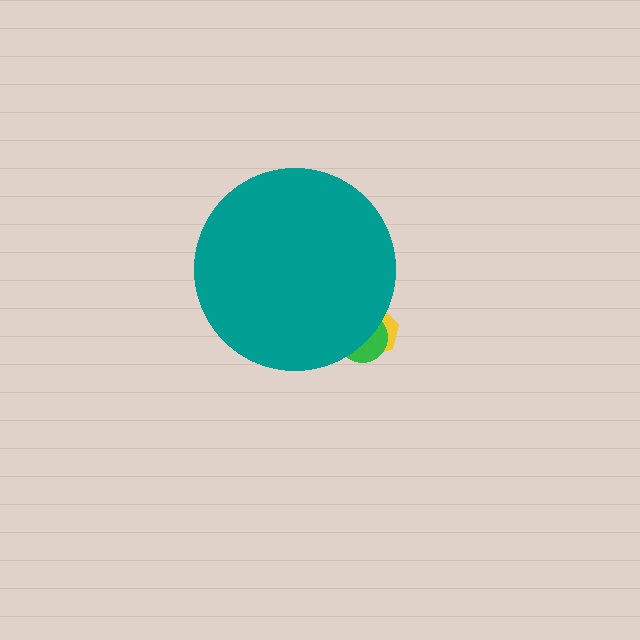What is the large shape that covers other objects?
A teal circle.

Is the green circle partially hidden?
Yes, the green circle is partially hidden behind the teal circle.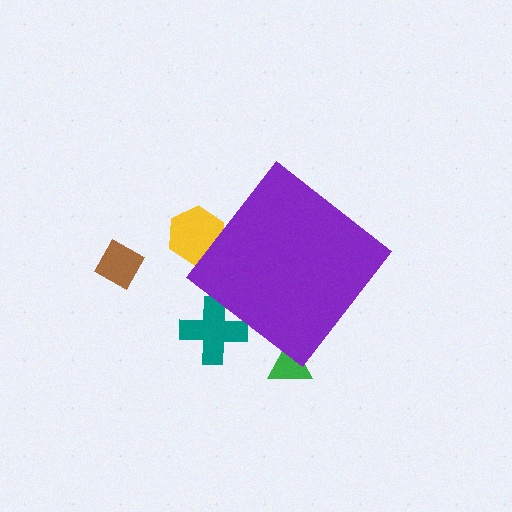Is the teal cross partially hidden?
Yes, the teal cross is partially hidden behind the purple diamond.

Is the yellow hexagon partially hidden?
Yes, the yellow hexagon is partially hidden behind the purple diamond.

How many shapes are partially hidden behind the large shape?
3 shapes are partially hidden.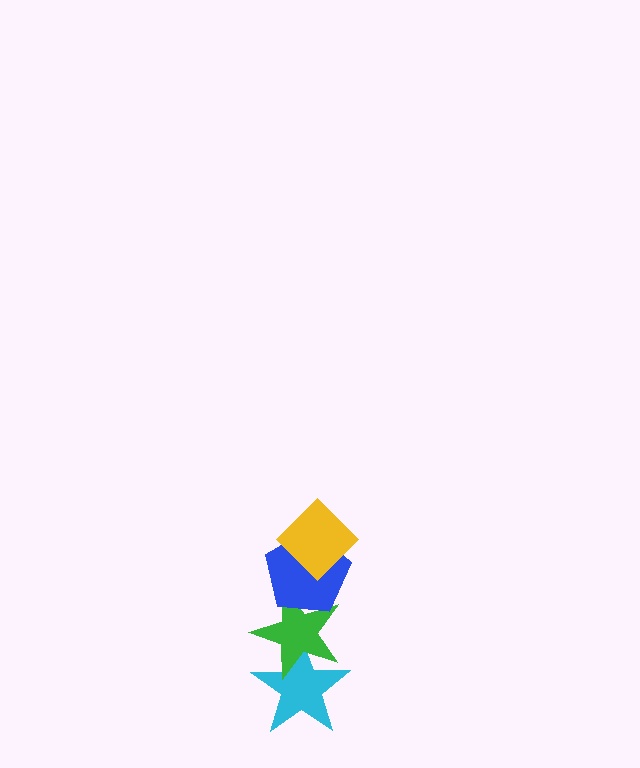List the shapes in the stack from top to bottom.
From top to bottom: the yellow diamond, the blue pentagon, the green star, the cyan star.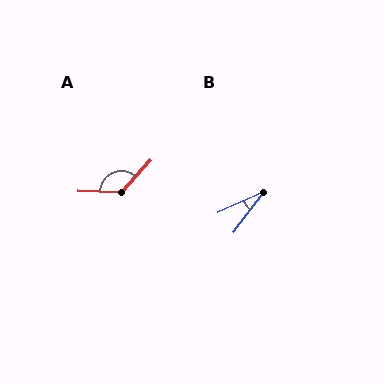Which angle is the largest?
A, at approximately 130 degrees.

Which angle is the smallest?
B, at approximately 29 degrees.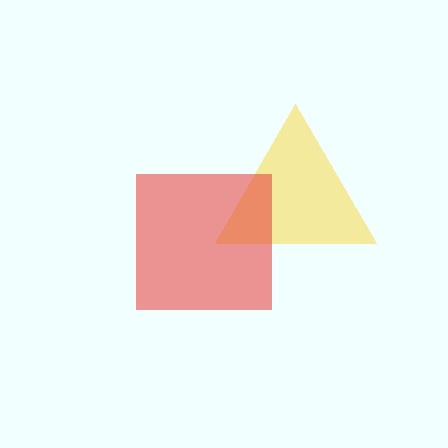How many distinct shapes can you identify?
There are 2 distinct shapes: a yellow triangle, a red square.